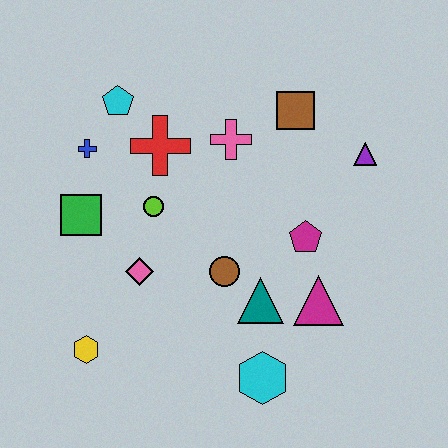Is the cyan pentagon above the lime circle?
Yes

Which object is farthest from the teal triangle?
The cyan pentagon is farthest from the teal triangle.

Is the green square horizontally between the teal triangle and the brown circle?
No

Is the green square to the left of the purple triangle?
Yes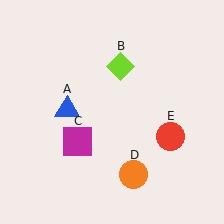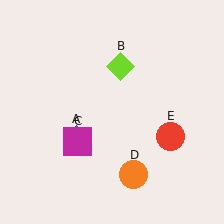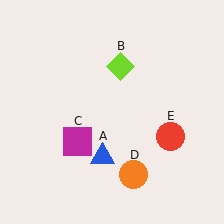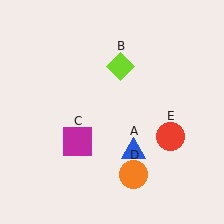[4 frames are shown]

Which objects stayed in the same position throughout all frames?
Lime diamond (object B) and magenta square (object C) and orange circle (object D) and red circle (object E) remained stationary.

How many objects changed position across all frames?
1 object changed position: blue triangle (object A).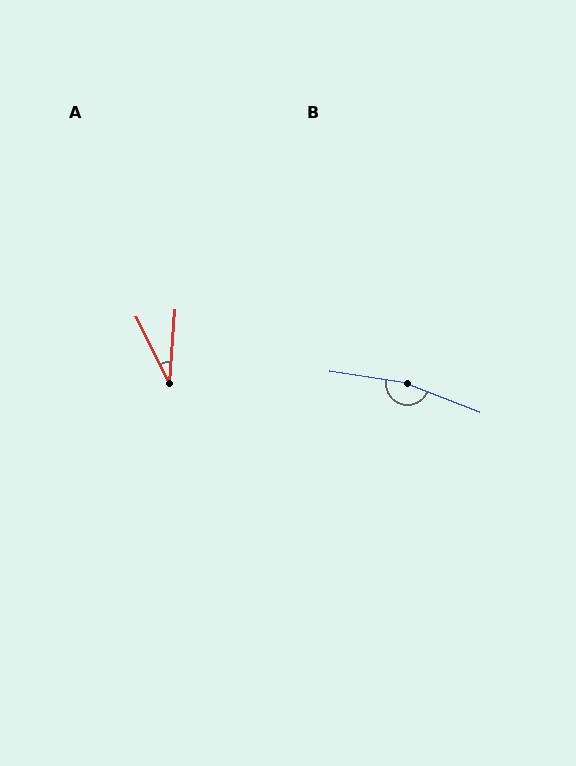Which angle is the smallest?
A, at approximately 31 degrees.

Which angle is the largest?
B, at approximately 167 degrees.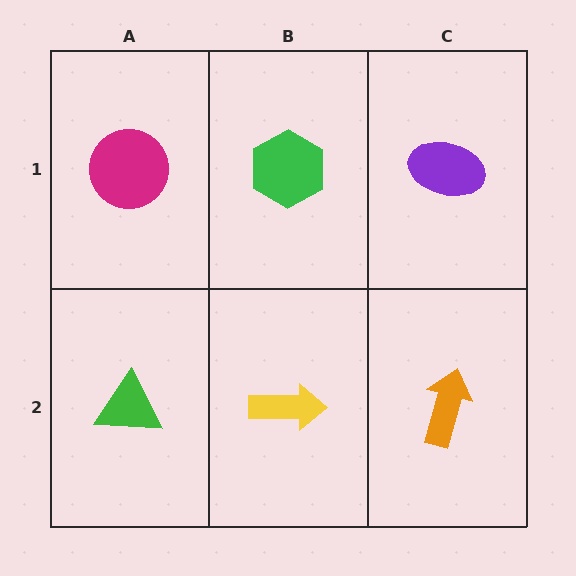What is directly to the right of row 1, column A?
A green hexagon.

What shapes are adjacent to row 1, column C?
An orange arrow (row 2, column C), a green hexagon (row 1, column B).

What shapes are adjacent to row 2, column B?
A green hexagon (row 1, column B), a green triangle (row 2, column A), an orange arrow (row 2, column C).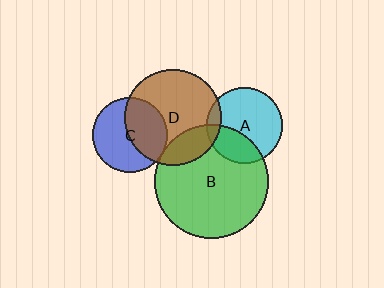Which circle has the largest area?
Circle B (green).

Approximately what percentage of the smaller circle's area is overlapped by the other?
Approximately 10%.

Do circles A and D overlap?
Yes.